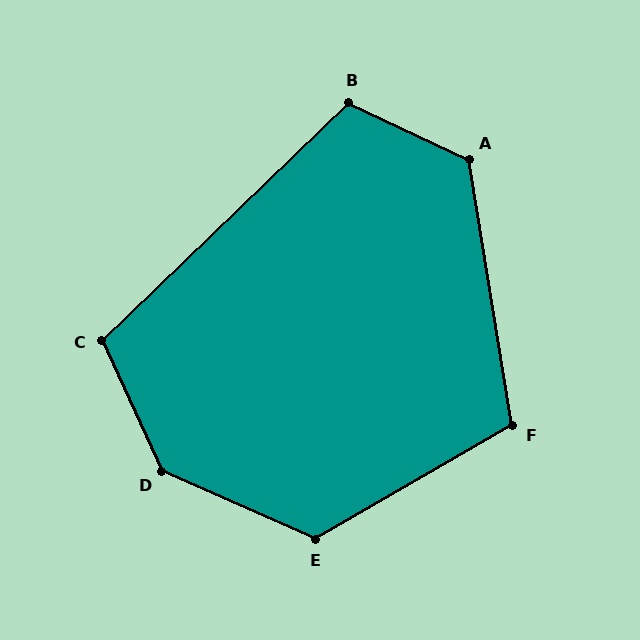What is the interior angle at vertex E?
Approximately 126 degrees (obtuse).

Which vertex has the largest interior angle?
D, at approximately 138 degrees.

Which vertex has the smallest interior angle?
C, at approximately 109 degrees.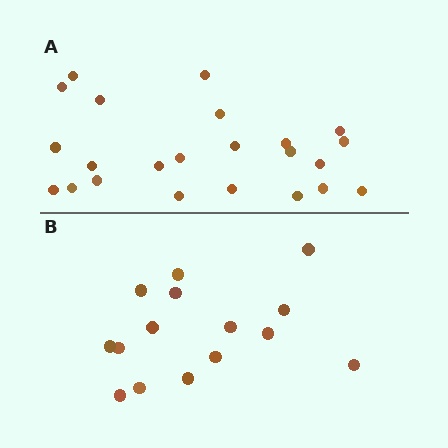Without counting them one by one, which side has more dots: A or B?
Region A (the top region) has more dots.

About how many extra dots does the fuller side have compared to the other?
Region A has roughly 8 or so more dots than region B.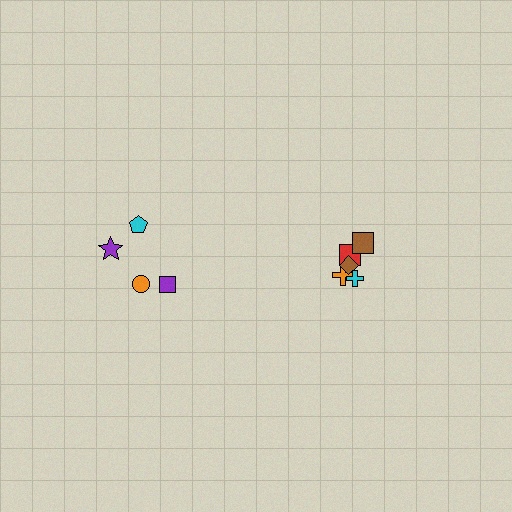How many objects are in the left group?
There are 4 objects.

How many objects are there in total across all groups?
There are 10 objects.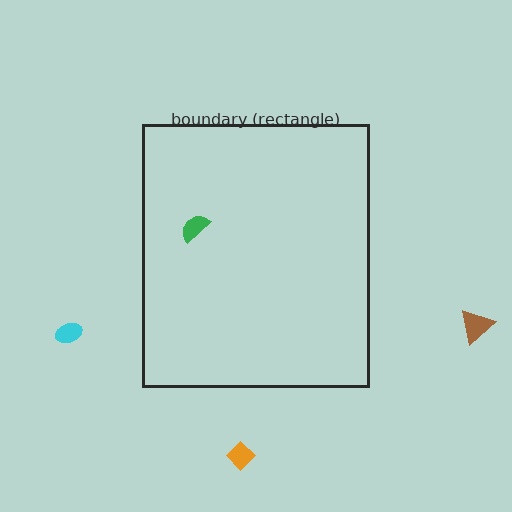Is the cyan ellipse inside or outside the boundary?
Outside.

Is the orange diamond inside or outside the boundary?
Outside.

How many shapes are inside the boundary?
1 inside, 3 outside.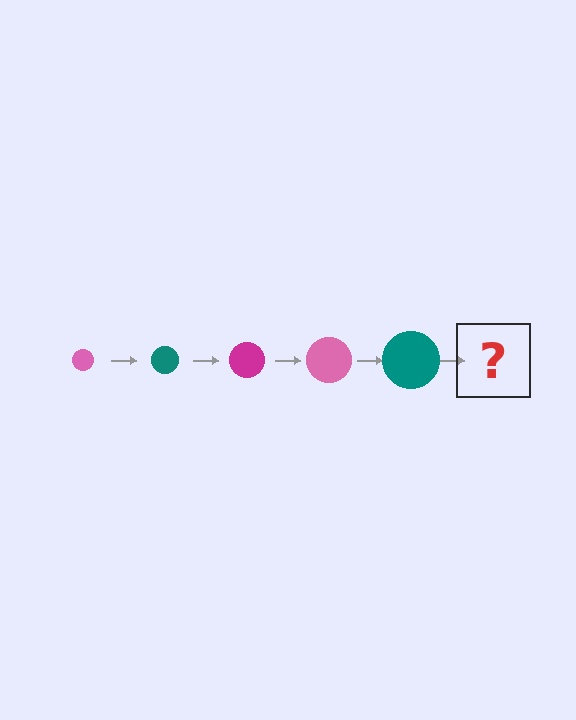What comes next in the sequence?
The next element should be a magenta circle, larger than the previous one.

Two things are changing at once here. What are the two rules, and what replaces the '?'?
The two rules are that the circle grows larger each step and the color cycles through pink, teal, and magenta. The '?' should be a magenta circle, larger than the previous one.